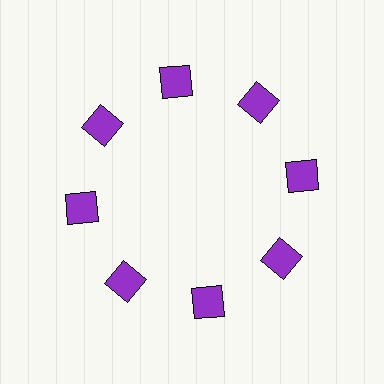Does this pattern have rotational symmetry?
Yes, this pattern has 8-fold rotational symmetry. It looks the same after rotating 45 degrees around the center.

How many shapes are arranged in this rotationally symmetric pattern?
There are 8 shapes, arranged in 8 groups of 1.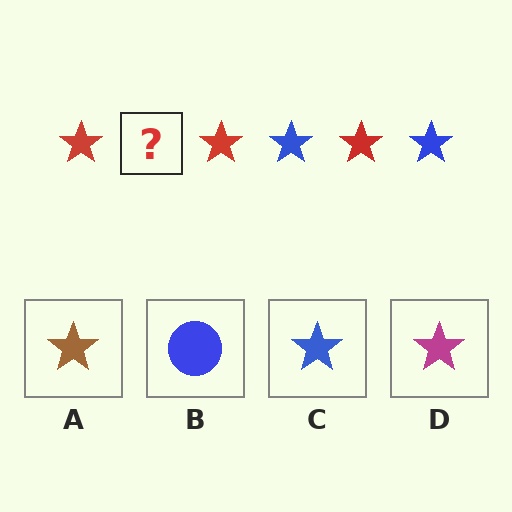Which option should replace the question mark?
Option C.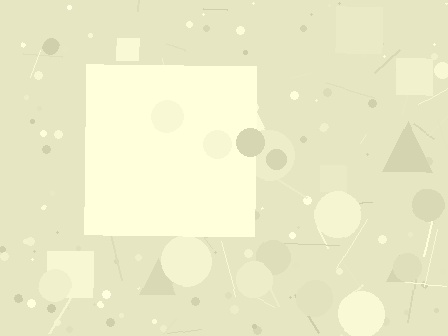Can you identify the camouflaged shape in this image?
The camouflaged shape is a square.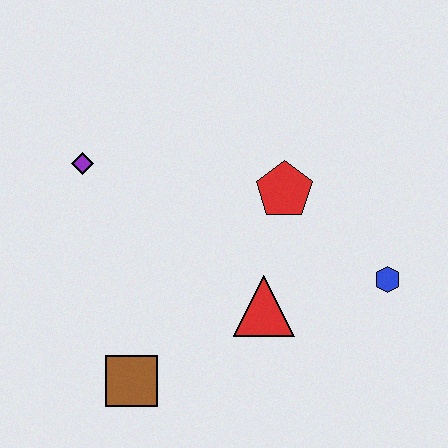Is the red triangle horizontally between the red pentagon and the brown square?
Yes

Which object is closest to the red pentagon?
The red triangle is closest to the red pentagon.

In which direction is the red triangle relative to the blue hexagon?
The red triangle is to the left of the blue hexagon.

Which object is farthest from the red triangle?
The purple diamond is farthest from the red triangle.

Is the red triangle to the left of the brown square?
No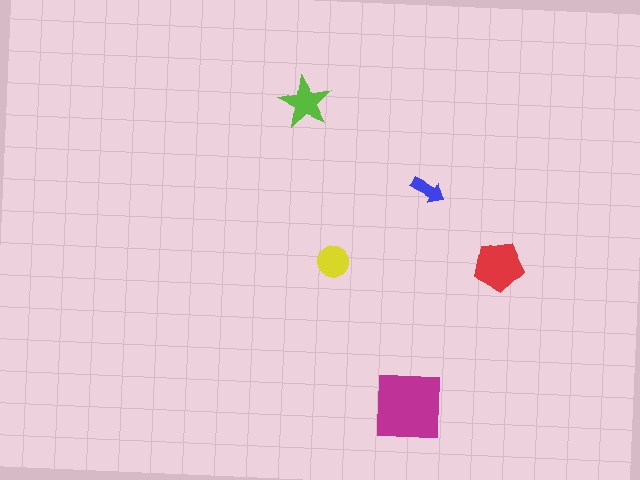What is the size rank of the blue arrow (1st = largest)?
5th.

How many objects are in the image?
There are 5 objects in the image.